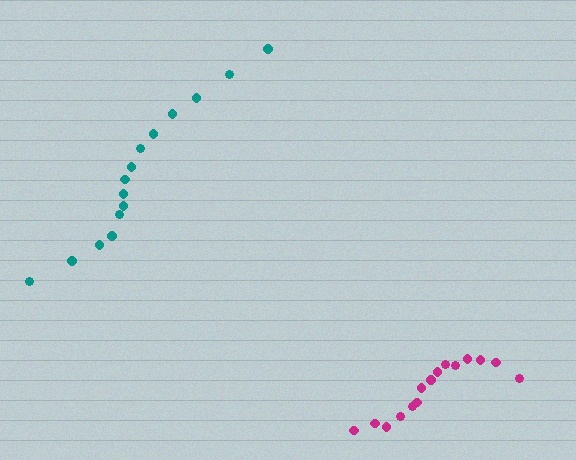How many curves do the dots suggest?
There are 2 distinct paths.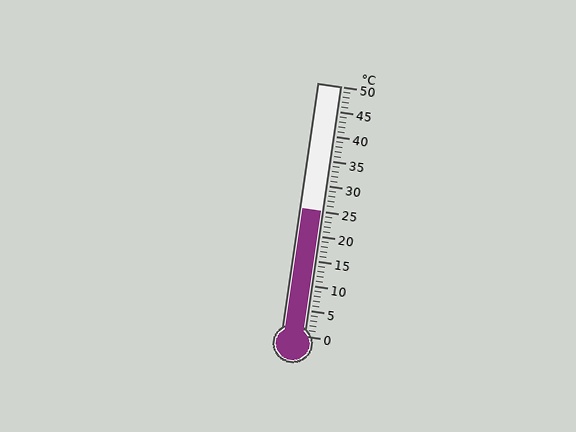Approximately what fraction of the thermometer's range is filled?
The thermometer is filled to approximately 50% of its range.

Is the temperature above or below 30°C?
The temperature is below 30°C.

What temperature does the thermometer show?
The thermometer shows approximately 25°C.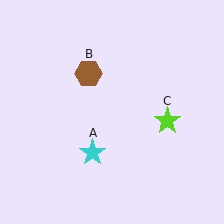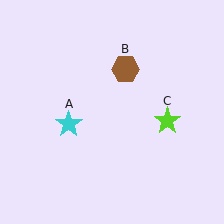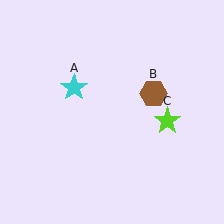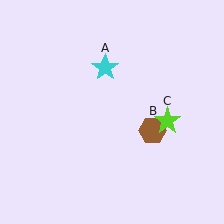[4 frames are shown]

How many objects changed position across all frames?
2 objects changed position: cyan star (object A), brown hexagon (object B).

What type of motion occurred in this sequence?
The cyan star (object A), brown hexagon (object B) rotated clockwise around the center of the scene.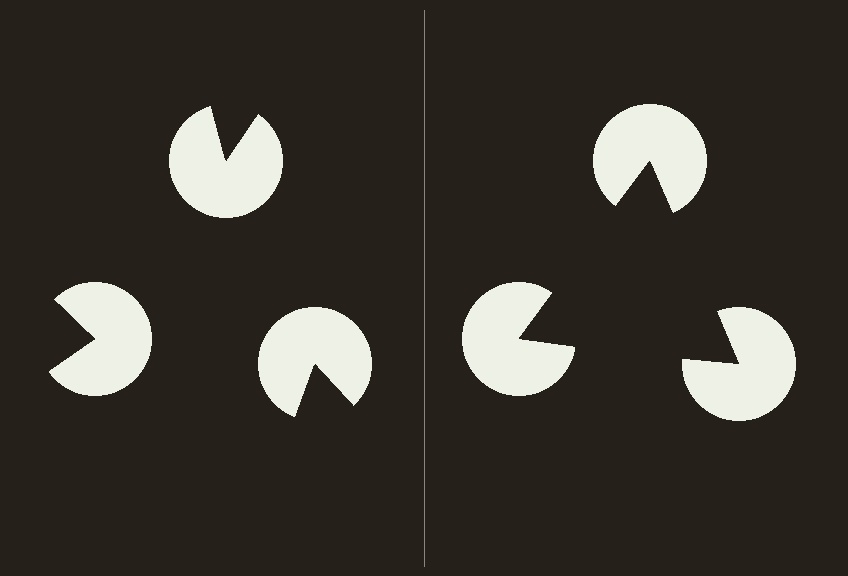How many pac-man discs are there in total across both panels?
6 — 3 on each side.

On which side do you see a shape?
An illusory triangle appears on the right side. On the left side the wedge cuts are rotated, so no coherent shape forms.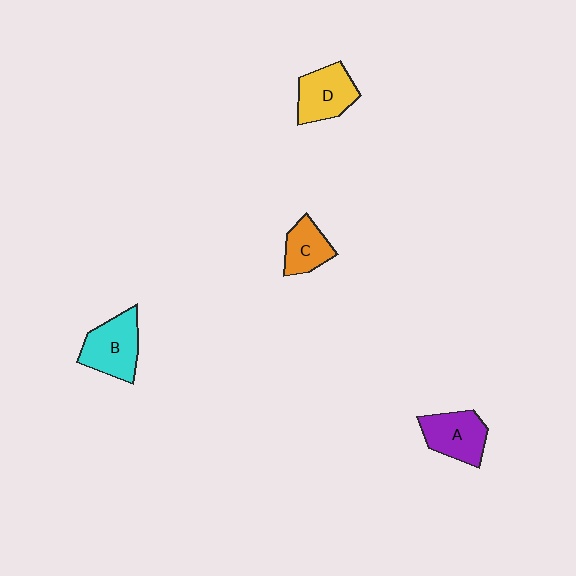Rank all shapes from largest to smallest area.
From largest to smallest: B (cyan), D (yellow), A (purple), C (orange).